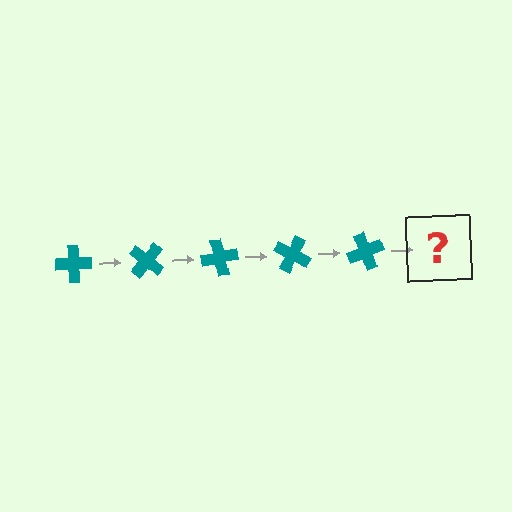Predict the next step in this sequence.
The next step is a teal cross rotated 200 degrees.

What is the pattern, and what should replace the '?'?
The pattern is that the cross rotates 40 degrees each step. The '?' should be a teal cross rotated 200 degrees.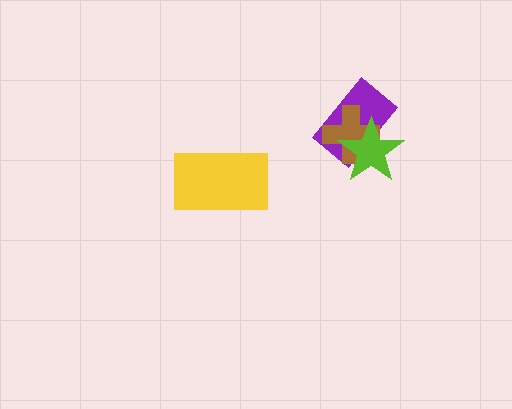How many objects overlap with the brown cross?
2 objects overlap with the brown cross.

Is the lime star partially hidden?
No, no other shape covers it.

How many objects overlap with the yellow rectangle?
0 objects overlap with the yellow rectangle.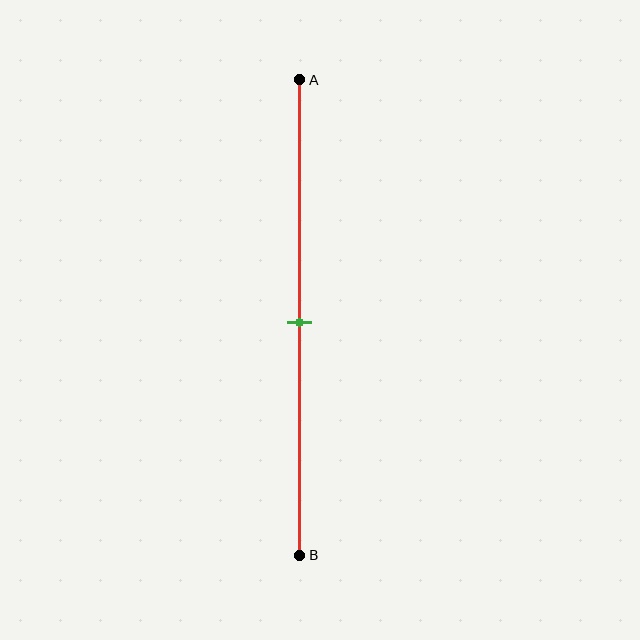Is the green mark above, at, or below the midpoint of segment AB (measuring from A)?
The green mark is approximately at the midpoint of segment AB.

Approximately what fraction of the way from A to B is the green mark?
The green mark is approximately 50% of the way from A to B.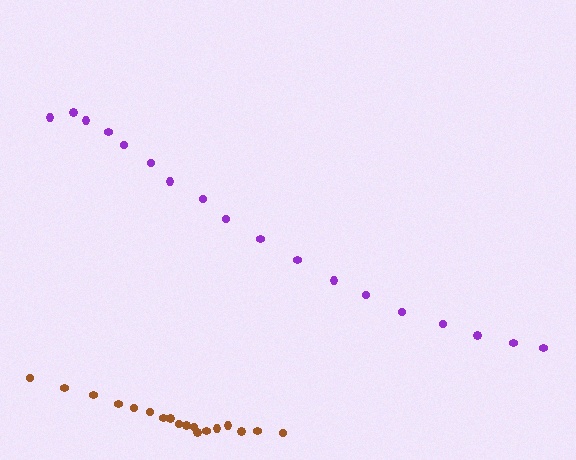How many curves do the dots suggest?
There are 2 distinct paths.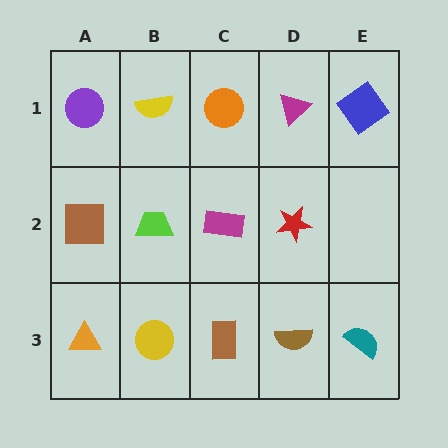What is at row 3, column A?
An orange triangle.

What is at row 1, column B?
A yellow semicircle.